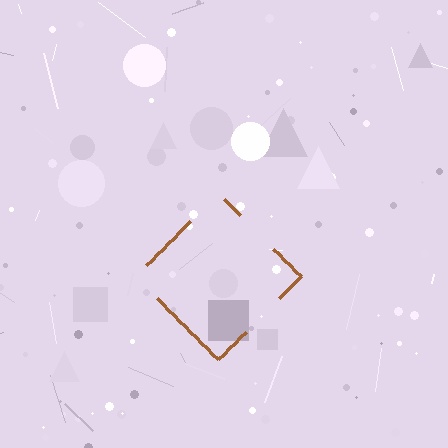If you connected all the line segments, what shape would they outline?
They would outline a diamond.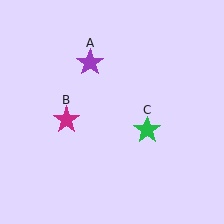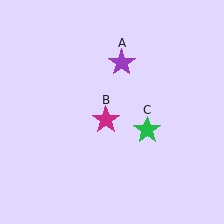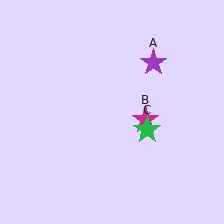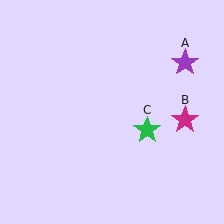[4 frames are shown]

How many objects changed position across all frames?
2 objects changed position: purple star (object A), magenta star (object B).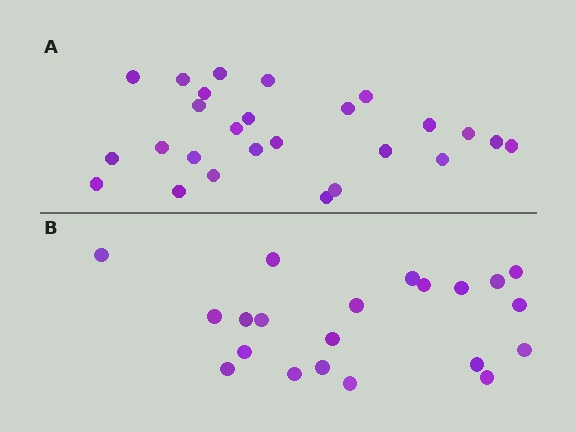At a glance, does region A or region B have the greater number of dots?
Region A (the top region) has more dots.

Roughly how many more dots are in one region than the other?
Region A has about 5 more dots than region B.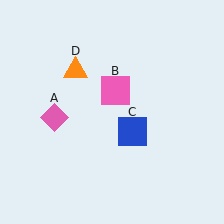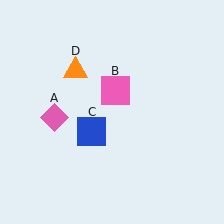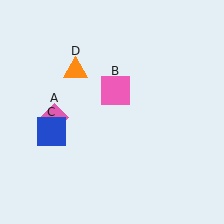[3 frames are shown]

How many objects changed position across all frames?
1 object changed position: blue square (object C).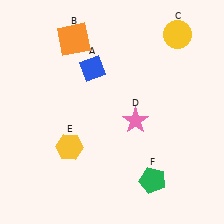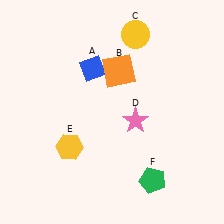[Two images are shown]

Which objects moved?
The objects that moved are: the orange square (B), the yellow circle (C).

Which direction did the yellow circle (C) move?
The yellow circle (C) moved left.